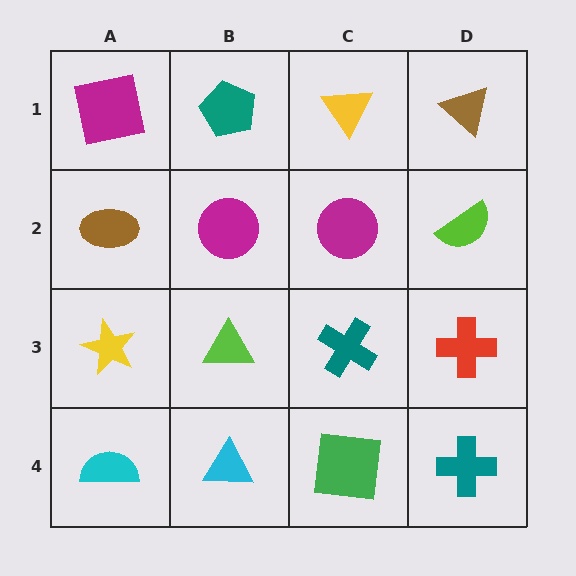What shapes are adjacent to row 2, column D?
A brown triangle (row 1, column D), a red cross (row 3, column D), a magenta circle (row 2, column C).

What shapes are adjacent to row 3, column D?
A lime semicircle (row 2, column D), a teal cross (row 4, column D), a teal cross (row 3, column C).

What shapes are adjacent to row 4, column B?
A lime triangle (row 3, column B), a cyan semicircle (row 4, column A), a green square (row 4, column C).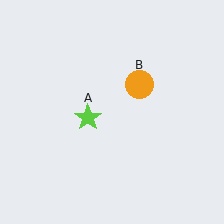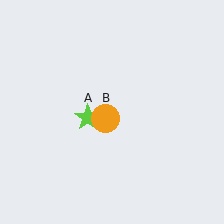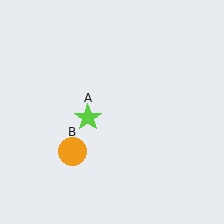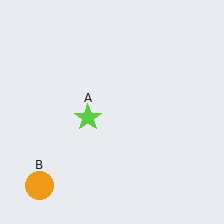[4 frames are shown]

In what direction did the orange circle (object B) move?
The orange circle (object B) moved down and to the left.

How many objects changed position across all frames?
1 object changed position: orange circle (object B).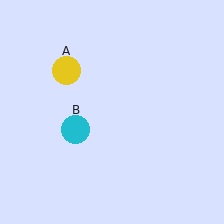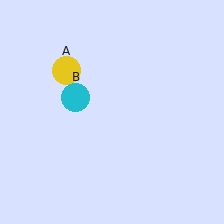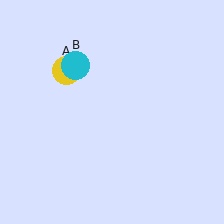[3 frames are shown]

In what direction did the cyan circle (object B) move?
The cyan circle (object B) moved up.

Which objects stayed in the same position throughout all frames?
Yellow circle (object A) remained stationary.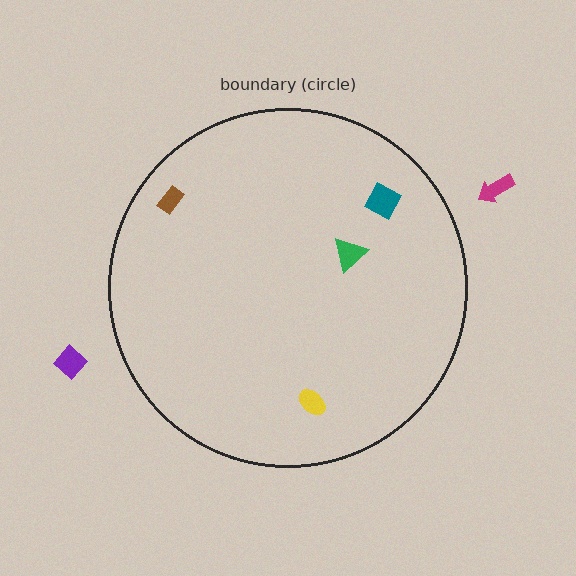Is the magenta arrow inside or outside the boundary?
Outside.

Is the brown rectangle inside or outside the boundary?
Inside.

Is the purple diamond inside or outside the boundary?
Outside.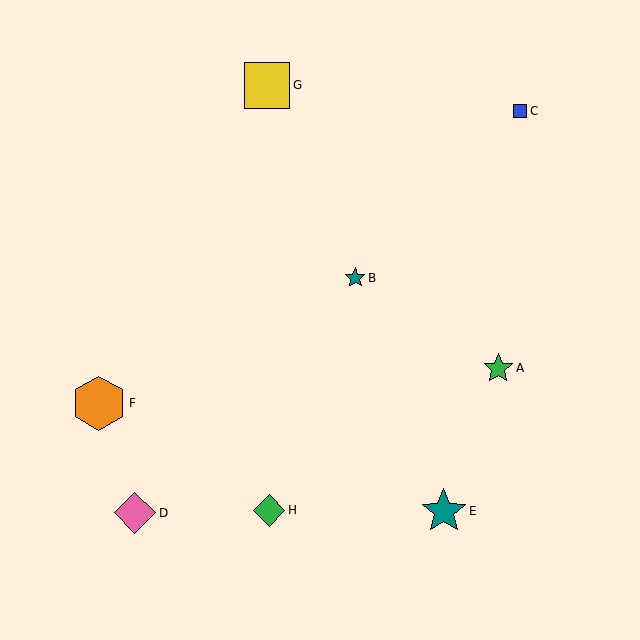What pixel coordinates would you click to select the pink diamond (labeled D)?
Click at (135, 513) to select the pink diamond D.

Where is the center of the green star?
The center of the green star is at (498, 368).